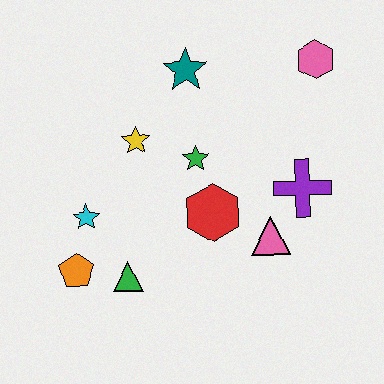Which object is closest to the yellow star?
The green star is closest to the yellow star.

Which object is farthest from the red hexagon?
The pink hexagon is farthest from the red hexagon.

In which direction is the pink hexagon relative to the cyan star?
The pink hexagon is to the right of the cyan star.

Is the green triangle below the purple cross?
Yes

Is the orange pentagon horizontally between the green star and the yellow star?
No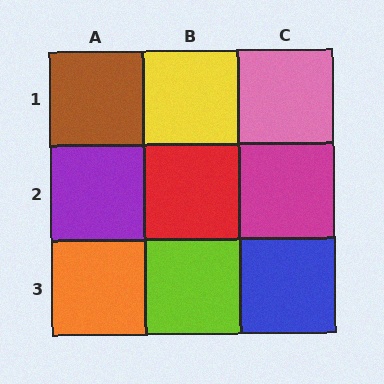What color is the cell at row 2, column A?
Purple.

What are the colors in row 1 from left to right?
Brown, yellow, pink.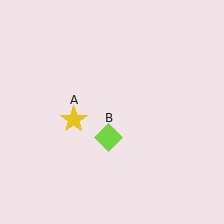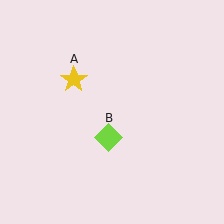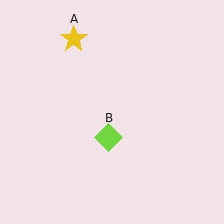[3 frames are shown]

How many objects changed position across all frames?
1 object changed position: yellow star (object A).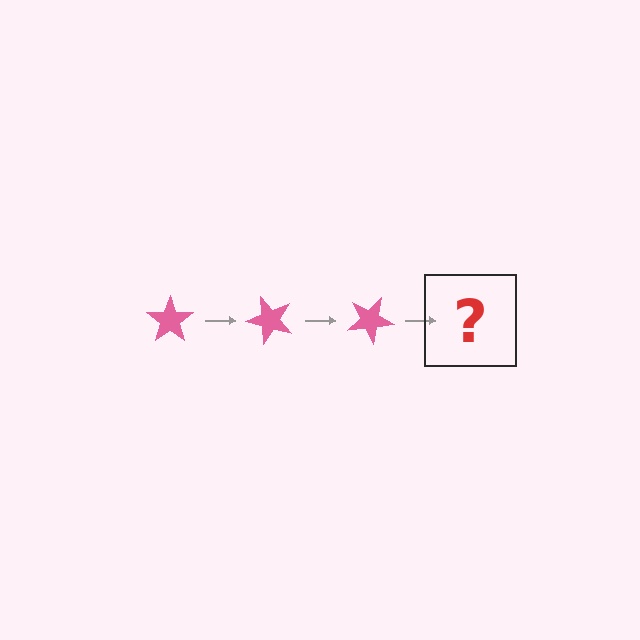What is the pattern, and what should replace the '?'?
The pattern is that the star rotates 50 degrees each step. The '?' should be a pink star rotated 150 degrees.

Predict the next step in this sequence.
The next step is a pink star rotated 150 degrees.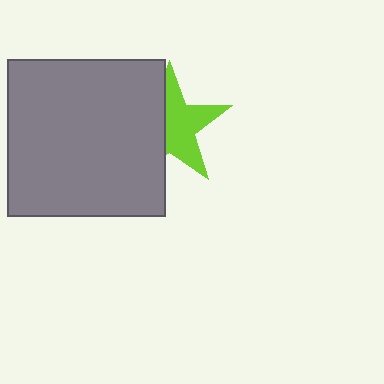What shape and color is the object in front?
The object in front is a gray square.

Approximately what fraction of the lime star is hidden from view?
Roughly 43% of the lime star is hidden behind the gray square.